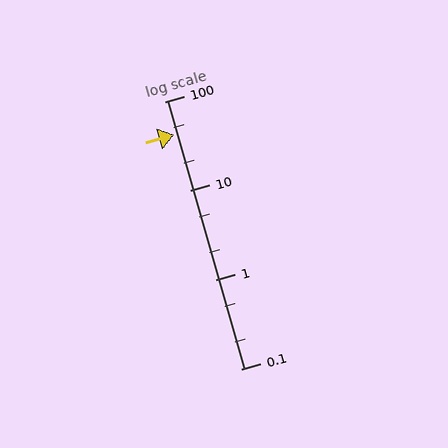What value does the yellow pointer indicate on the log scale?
The pointer indicates approximately 42.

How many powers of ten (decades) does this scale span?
The scale spans 3 decades, from 0.1 to 100.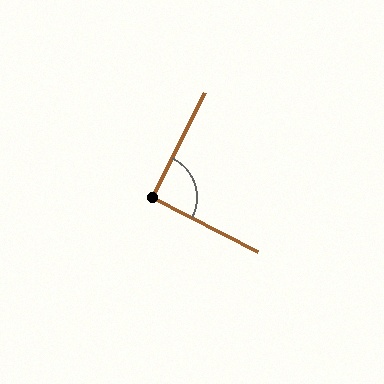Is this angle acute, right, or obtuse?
It is approximately a right angle.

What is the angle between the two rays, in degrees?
Approximately 91 degrees.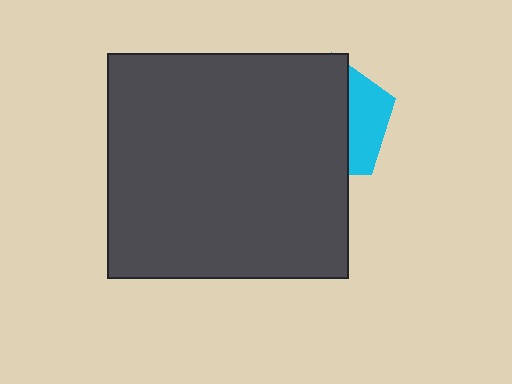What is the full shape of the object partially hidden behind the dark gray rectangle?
The partially hidden object is a cyan pentagon.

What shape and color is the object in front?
The object in front is a dark gray rectangle.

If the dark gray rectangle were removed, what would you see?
You would see the complete cyan pentagon.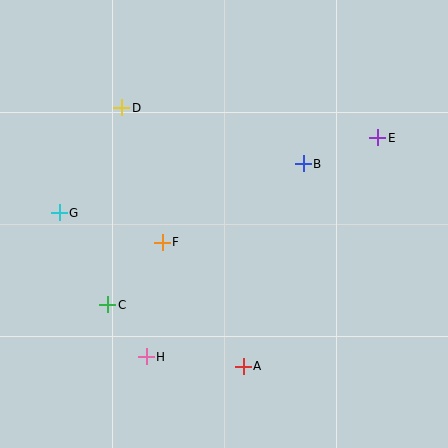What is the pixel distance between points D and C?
The distance between D and C is 197 pixels.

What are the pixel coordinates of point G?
Point G is at (59, 213).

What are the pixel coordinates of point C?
Point C is at (108, 305).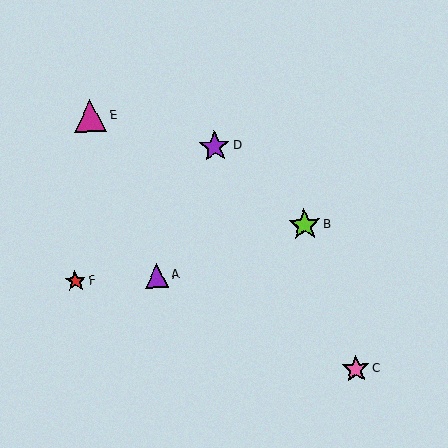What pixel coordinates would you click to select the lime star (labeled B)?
Click at (304, 225) to select the lime star B.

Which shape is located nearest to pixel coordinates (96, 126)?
The magenta triangle (labeled E) at (90, 116) is nearest to that location.